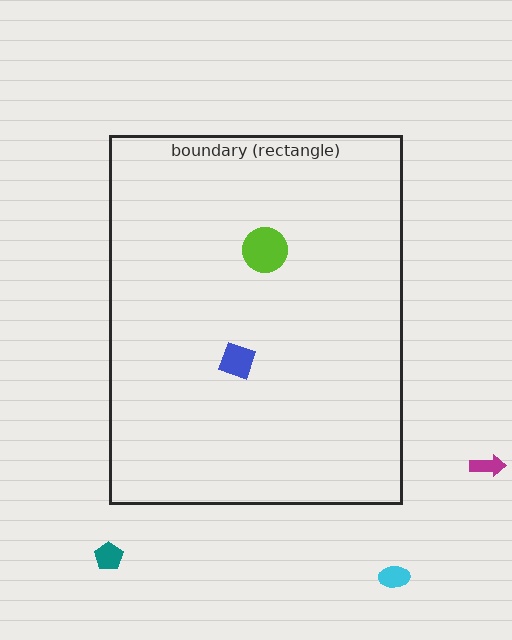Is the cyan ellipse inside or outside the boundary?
Outside.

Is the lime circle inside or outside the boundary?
Inside.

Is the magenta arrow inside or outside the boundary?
Outside.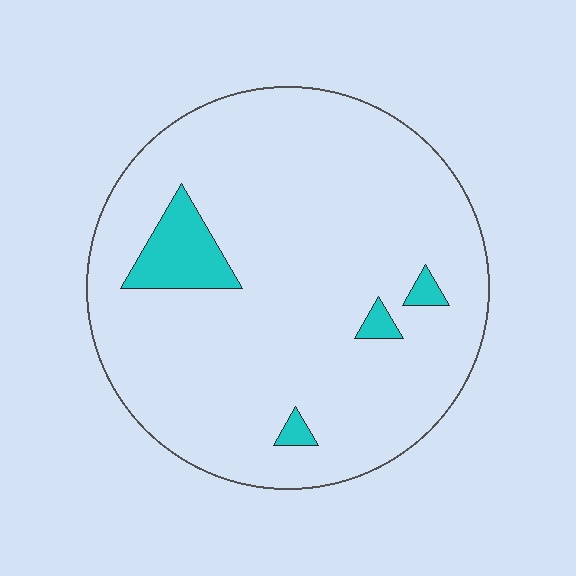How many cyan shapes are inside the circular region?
4.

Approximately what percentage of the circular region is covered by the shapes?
Approximately 10%.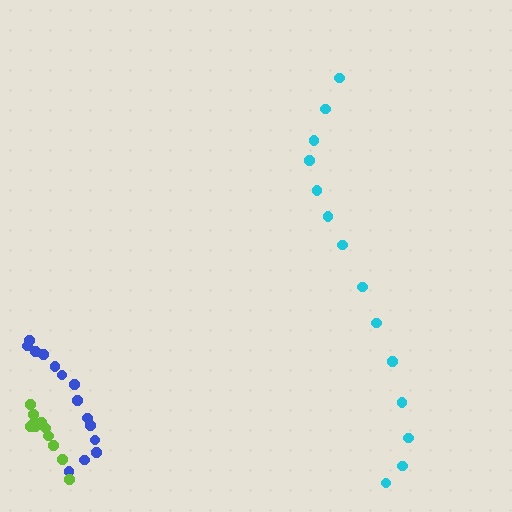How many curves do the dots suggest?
There are 3 distinct paths.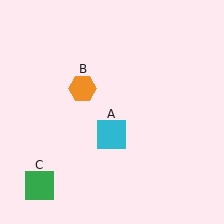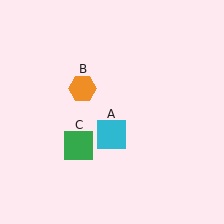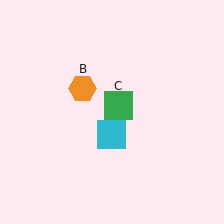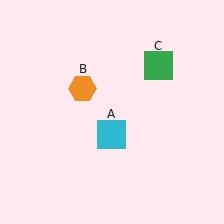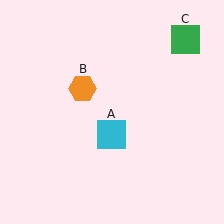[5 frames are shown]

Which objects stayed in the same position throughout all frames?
Cyan square (object A) and orange hexagon (object B) remained stationary.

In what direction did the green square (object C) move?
The green square (object C) moved up and to the right.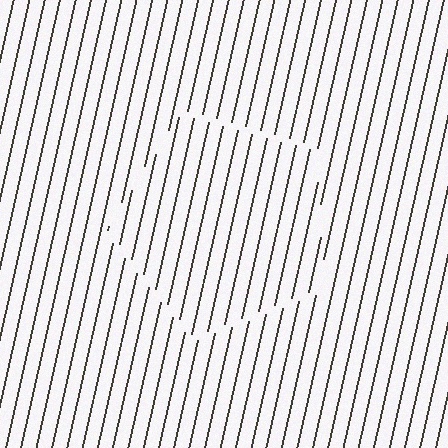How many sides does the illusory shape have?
5 sides — the line-ends trace a pentagon.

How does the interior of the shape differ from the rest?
The interior of the shape contains the same grating, shifted by half a period — the contour is defined by the phase discontinuity where line-ends from the inner and outer gratings abut.